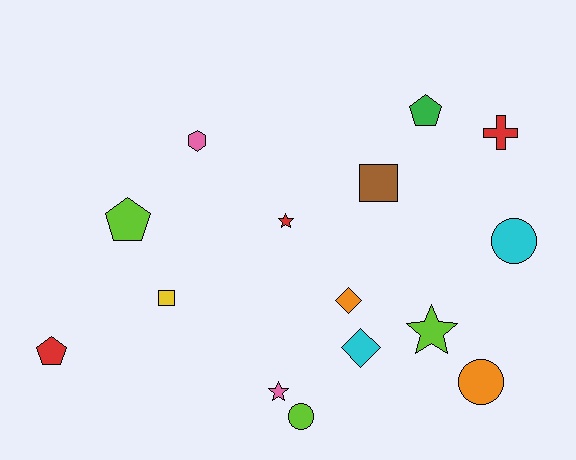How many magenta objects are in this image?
There are no magenta objects.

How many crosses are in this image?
There is 1 cross.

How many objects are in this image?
There are 15 objects.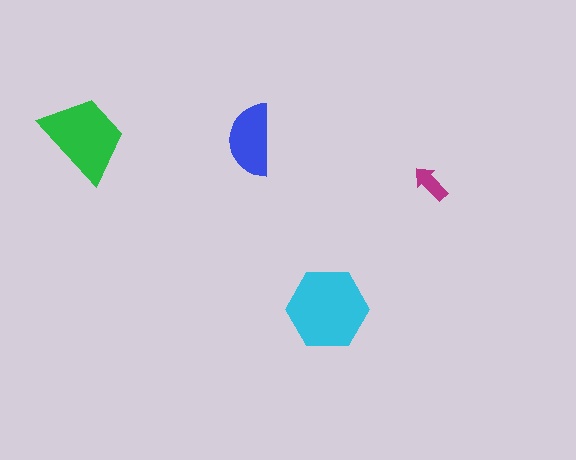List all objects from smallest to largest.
The magenta arrow, the blue semicircle, the green trapezoid, the cyan hexagon.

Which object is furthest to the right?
The magenta arrow is rightmost.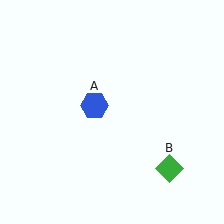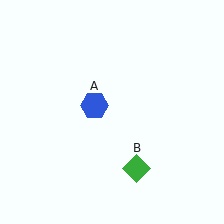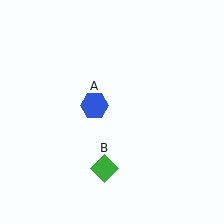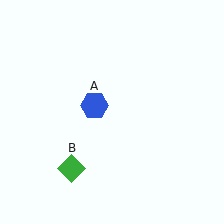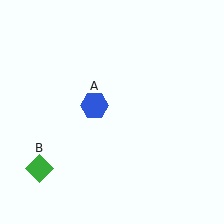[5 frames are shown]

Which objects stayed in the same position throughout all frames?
Blue hexagon (object A) remained stationary.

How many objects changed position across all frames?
1 object changed position: green diamond (object B).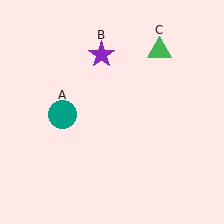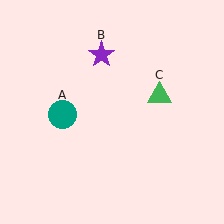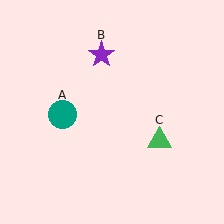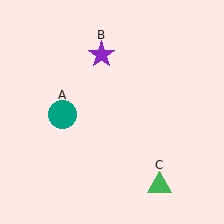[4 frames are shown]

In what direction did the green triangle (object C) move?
The green triangle (object C) moved down.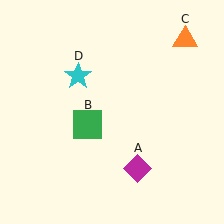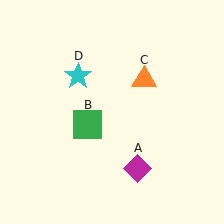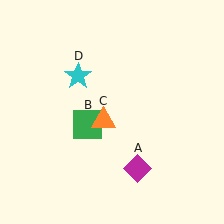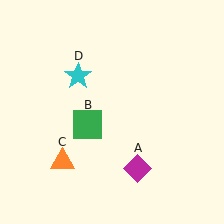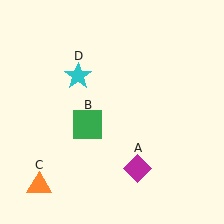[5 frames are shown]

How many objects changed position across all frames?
1 object changed position: orange triangle (object C).